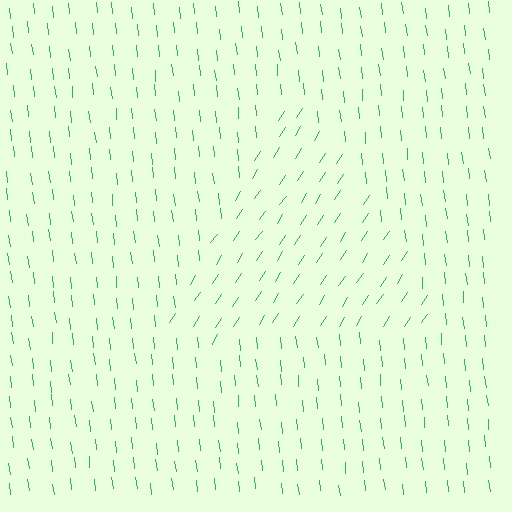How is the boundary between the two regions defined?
The boundary is defined purely by a change in line orientation (approximately 39 degrees difference). All lines are the same color and thickness.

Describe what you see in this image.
The image is filled with small green line segments. A triangle region in the image has lines oriented differently from the surrounding lines, creating a visible texture boundary.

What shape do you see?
I see a triangle.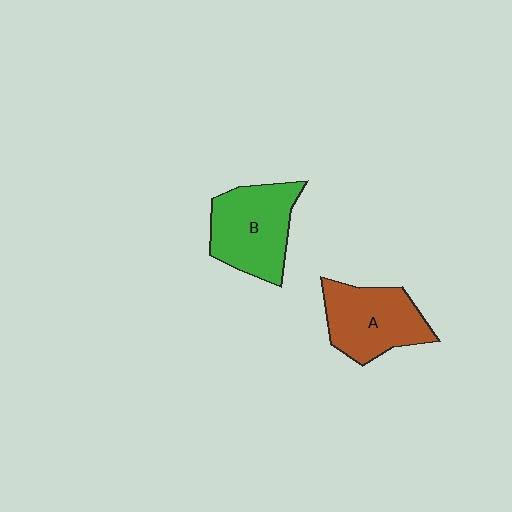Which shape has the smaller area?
Shape A (brown).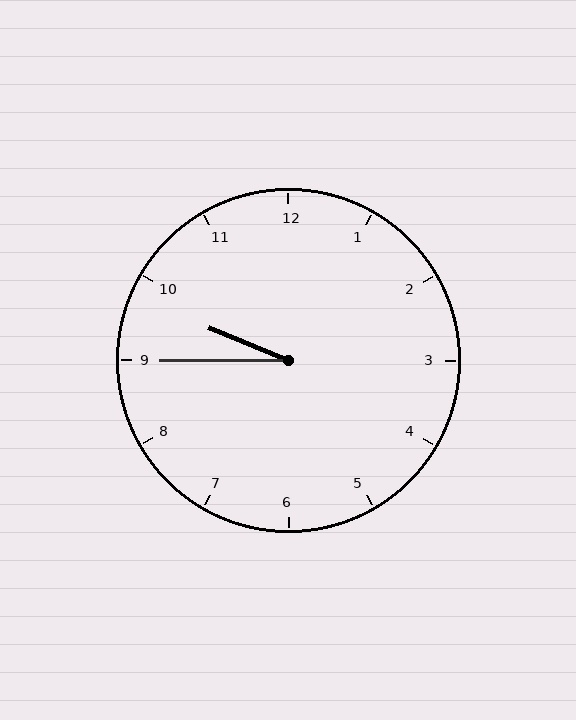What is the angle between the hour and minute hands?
Approximately 22 degrees.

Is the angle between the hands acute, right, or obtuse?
It is acute.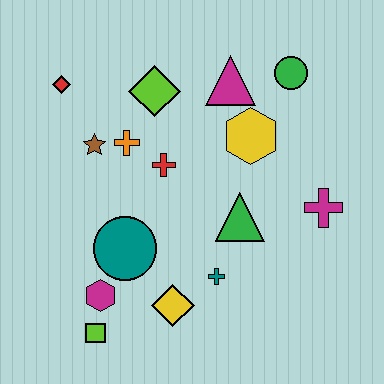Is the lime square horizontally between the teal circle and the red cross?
No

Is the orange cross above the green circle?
No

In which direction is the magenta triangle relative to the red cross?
The magenta triangle is above the red cross.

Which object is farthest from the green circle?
The lime square is farthest from the green circle.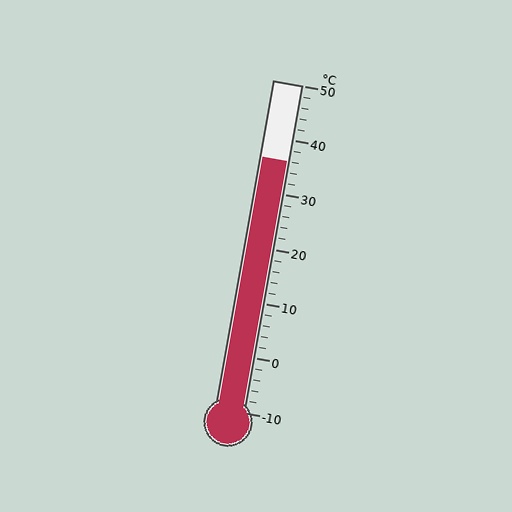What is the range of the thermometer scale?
The thermometer scale ranges from -10°C to 50°C.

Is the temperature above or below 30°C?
The temperature is above 30°C.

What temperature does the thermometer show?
The thermometer shows approximately 36°C.